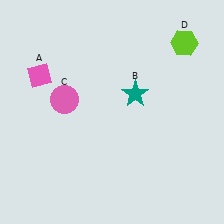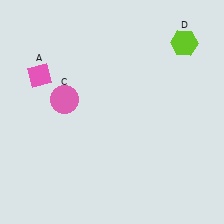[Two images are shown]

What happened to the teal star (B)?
The teal star (B) was removed in Image 2. It was in the top-right area of Image 1.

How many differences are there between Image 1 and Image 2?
There is 1 difference between the two images.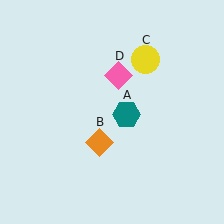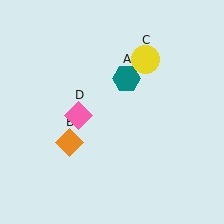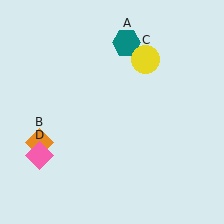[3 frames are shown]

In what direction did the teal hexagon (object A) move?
The teal hexagon (object A) moved up.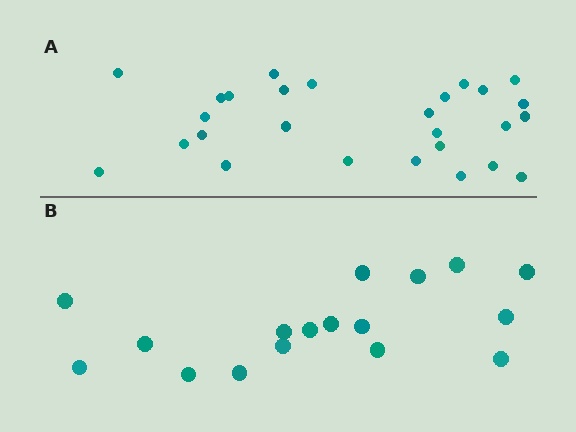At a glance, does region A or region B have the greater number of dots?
Region A (the top region) has more dots.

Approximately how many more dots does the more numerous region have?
Region A has roughly 10 or so more dots than region B.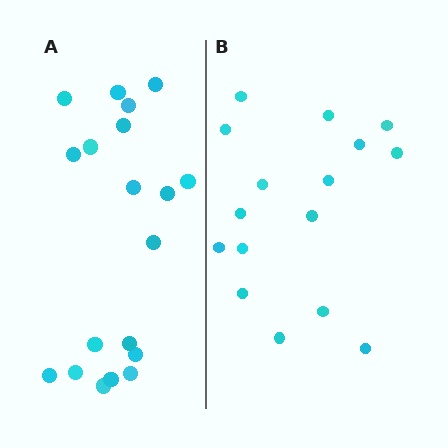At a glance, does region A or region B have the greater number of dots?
Region A (the left region) has more dots.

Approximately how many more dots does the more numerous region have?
Region A has just a few more — roughly 2 or 3 more dots than region B.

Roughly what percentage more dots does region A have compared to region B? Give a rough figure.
About 20% more.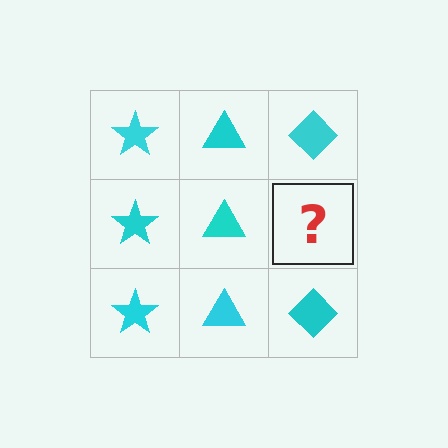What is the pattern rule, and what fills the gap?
The rule is that each column has a consistent shape. The gap should be filled with a cyan diamond.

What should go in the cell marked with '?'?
The missing cell should contain a cyan diamond.